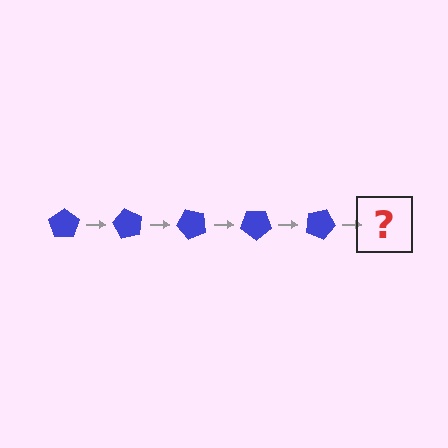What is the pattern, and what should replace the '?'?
The pattern is that the pentagon rotates 60 degrees each step. The '?' should be a blue pentagon rotated 300 degrees.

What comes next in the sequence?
The next element should be a blue pentagon rotated 300 degrees.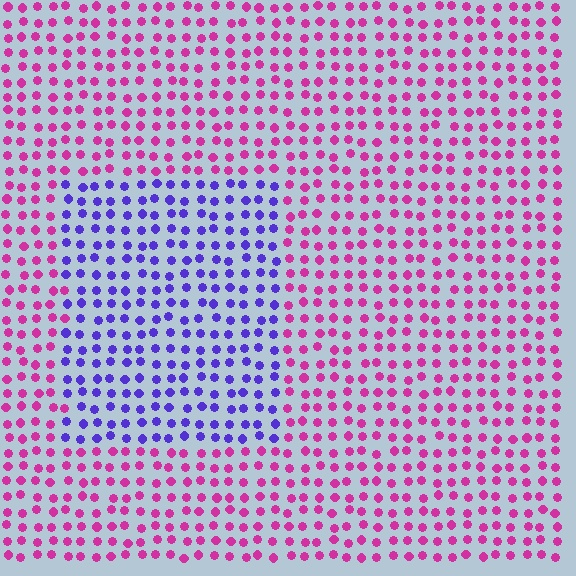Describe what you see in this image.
The image is filled with small magenta elements in a uniform arrangement. A rectangle-shaped region is visible where the elements are tinted to a slightly different hue, forming a subtle color boundary.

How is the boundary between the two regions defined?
The boundary is defined purely by a slight shift in hue (about 65 degrees). Spacing, size, and orientation are identical on both sides.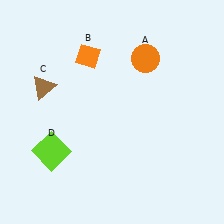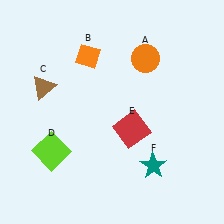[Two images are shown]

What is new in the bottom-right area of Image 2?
A teal star (F) was added in the bottom-right area of Image 2.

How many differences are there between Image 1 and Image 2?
There are 2 differences between the two images.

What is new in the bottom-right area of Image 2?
A red square (E) was added in the bottom-right area of Image 2.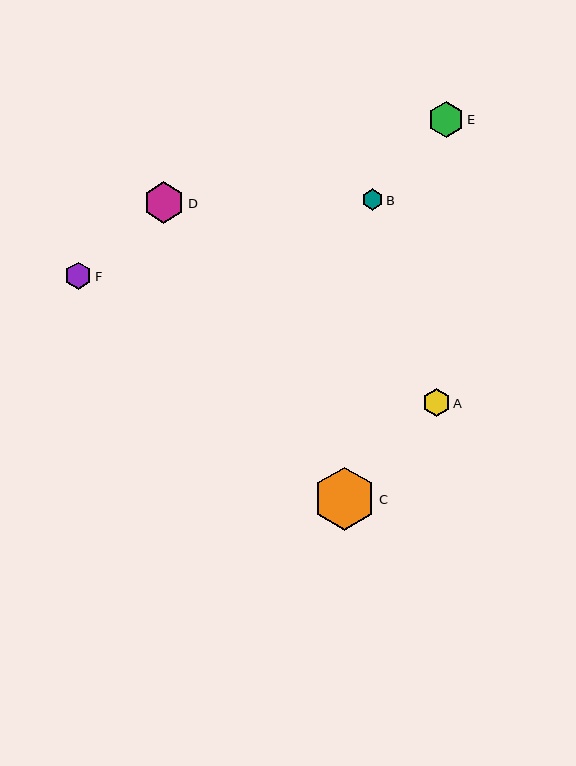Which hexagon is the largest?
Hexagon C is the largest with a size of approximately 63 pixels.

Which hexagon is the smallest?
Hexagon B is the smallest with a size of approximately 21 pixels.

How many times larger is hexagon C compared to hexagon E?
Hexagon C is approximately 1.8 times the size of hexagon E.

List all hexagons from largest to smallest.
From largest to smallest: C, D, E, A, F, B.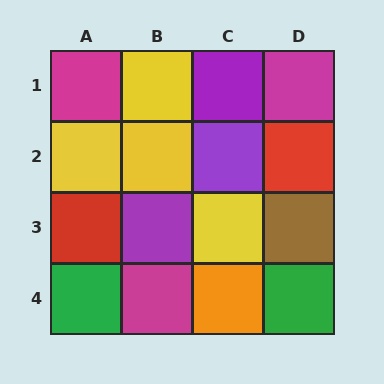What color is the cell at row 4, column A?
Green.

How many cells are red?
2 cells are red.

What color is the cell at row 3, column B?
Purple.